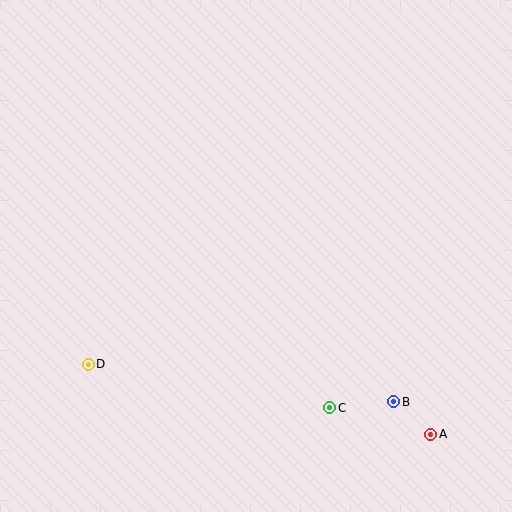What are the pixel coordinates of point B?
Point B is at (394, 402).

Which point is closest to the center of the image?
Point C at (330, 408) is closest to the center.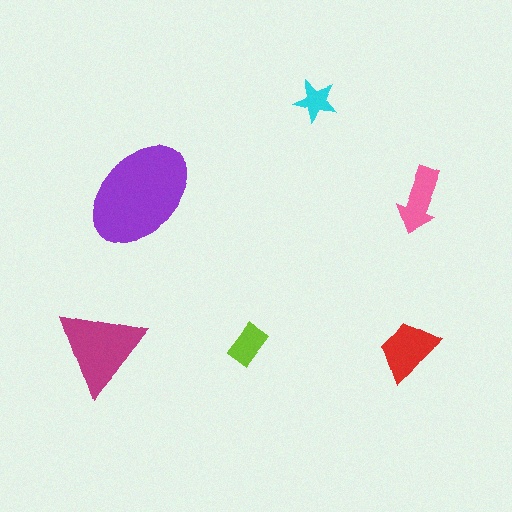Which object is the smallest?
The cyan star.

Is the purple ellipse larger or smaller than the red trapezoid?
Larger.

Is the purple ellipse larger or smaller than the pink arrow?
Larger.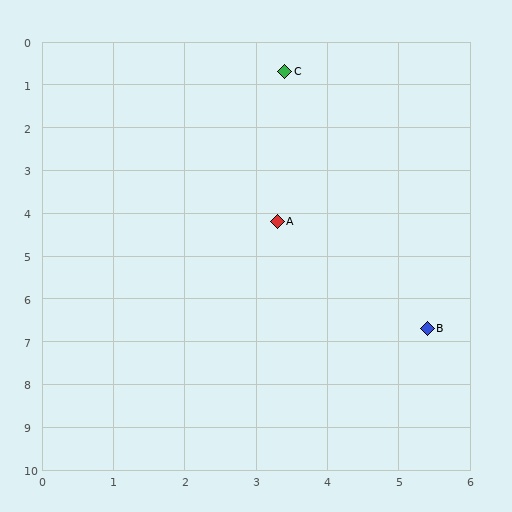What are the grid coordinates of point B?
Point B is at approximately (5.4, 6.7).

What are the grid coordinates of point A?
Point A is at approximately (3.3, 4.2).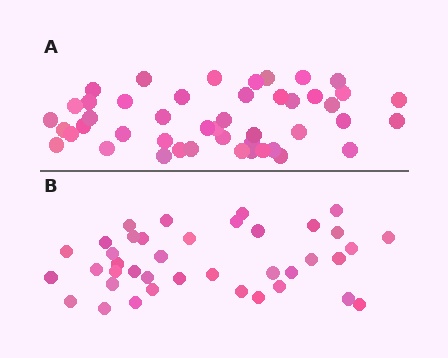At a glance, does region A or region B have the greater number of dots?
Region A (the top region) has more dots.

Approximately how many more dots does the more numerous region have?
Region A has roughly 8 or so more dots than region B.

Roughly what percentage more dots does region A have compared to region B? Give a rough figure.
About 20% more.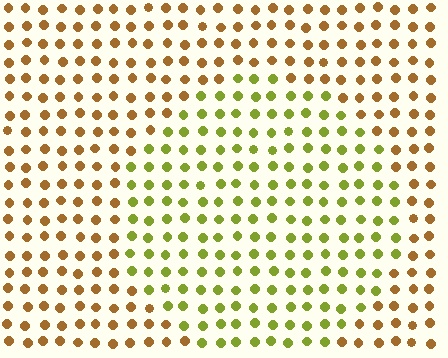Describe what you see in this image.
The image is filled with small brown elements in a uniform arrangement. A circle-shaped region is visible where the elements are tinted to a slightly different hue, forming a subtle color boundary.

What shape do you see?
I see a circle.